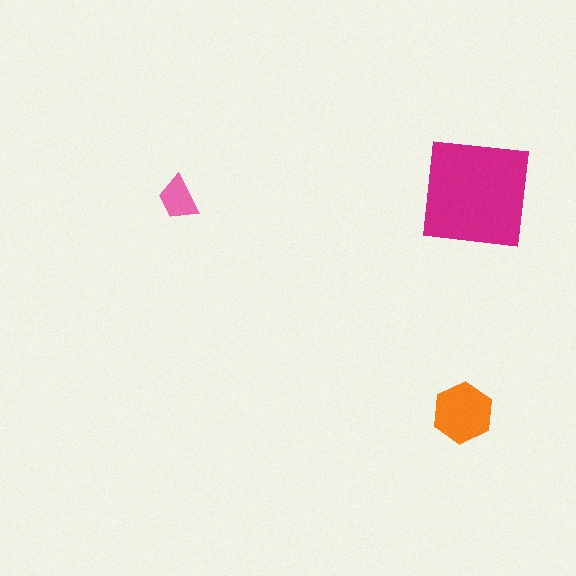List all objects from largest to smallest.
The magenta square, the orange hexagon, the pink trapezoid.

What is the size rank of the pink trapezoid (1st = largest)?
3rd.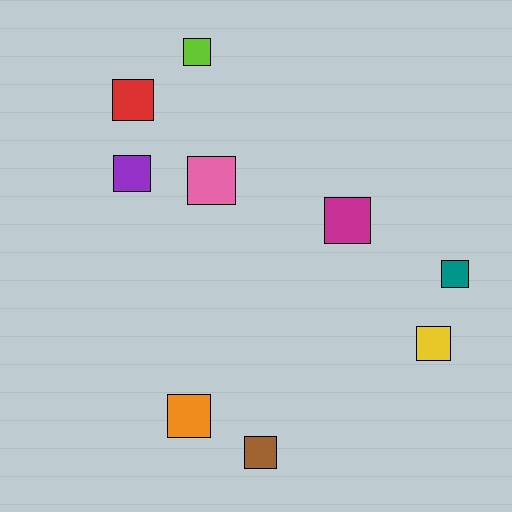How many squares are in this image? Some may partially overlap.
There are 9 squares.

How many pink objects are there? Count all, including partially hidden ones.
There is 1 pink object.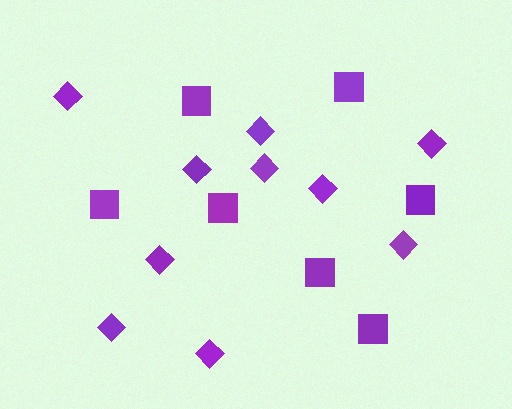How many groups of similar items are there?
There are 2 groups: one group of squares (7) and one group of diamonds (10).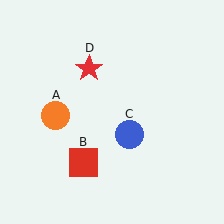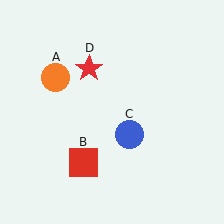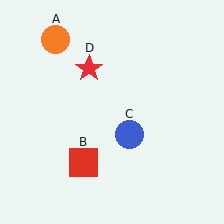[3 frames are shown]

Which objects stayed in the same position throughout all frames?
Red square (object B) and blue circle (object C) and red star (object D) remained stationary.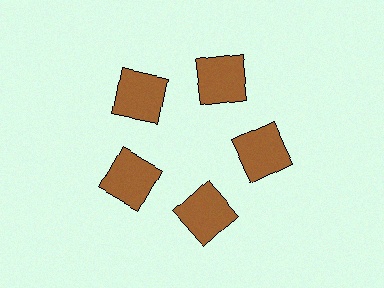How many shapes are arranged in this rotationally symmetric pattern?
There are 5 shapes, arranged in 5 groups of 1.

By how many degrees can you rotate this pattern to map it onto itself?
The pattern maps onto itself every 72 degrees of rotation.